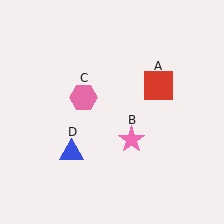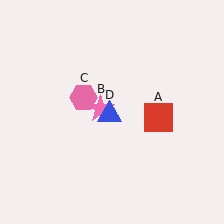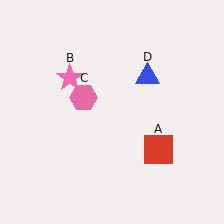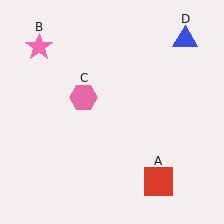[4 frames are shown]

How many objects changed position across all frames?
3 objects changed position: red square (object A), pink star (object B), blue triangle (object D).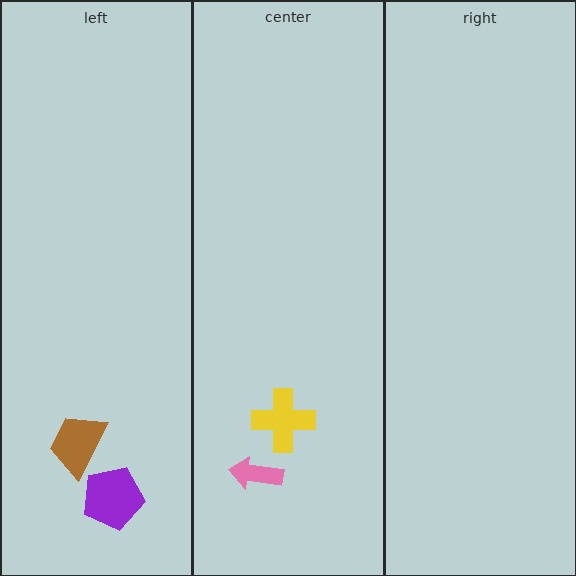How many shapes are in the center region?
2.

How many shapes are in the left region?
2.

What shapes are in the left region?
The purple pentagon, the brown trapezoid.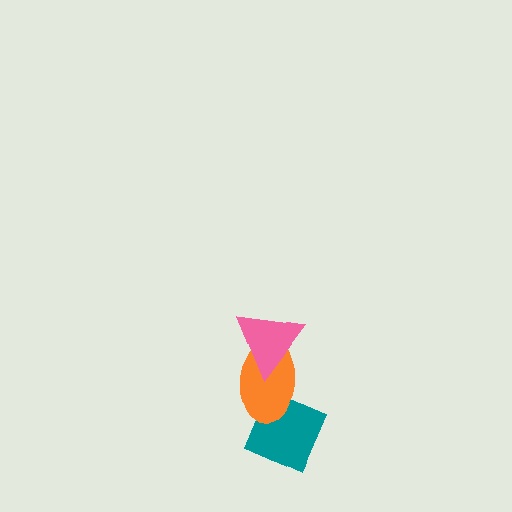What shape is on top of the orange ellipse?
The pink triangle is on top of the orange ellipse.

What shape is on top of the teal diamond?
The orange ellipse is on top of the teal diamond.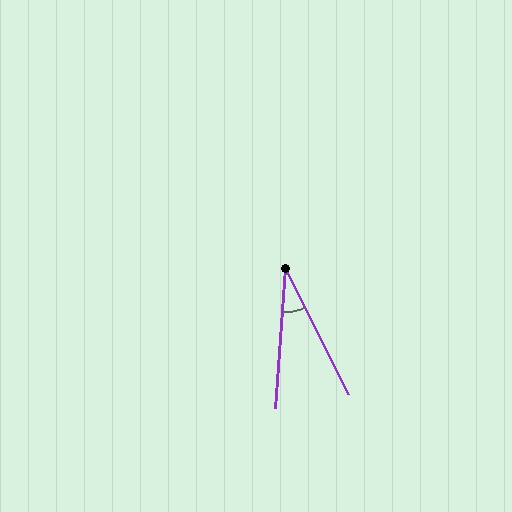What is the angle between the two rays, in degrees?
Approximately 31 degrees.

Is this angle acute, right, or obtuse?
It is acute.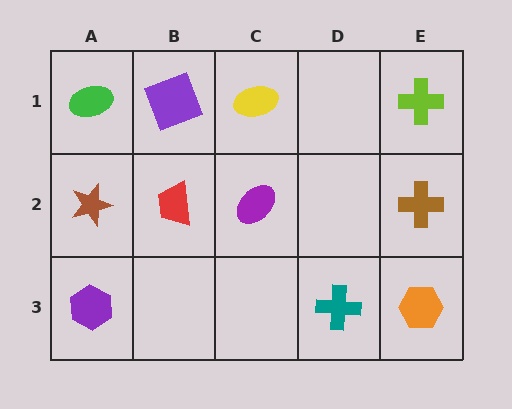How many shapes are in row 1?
4 shapes.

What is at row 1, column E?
A lime cross.